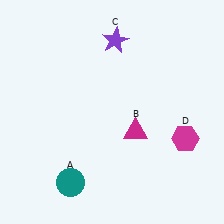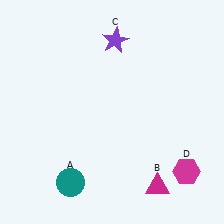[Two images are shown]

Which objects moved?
The objects that moved are: the magenta triangle (B), the magenta hexagon (D).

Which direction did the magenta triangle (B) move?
The magenta triangle (B) moved down.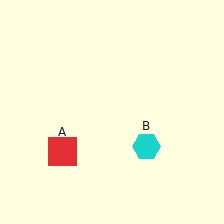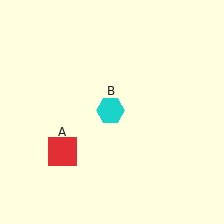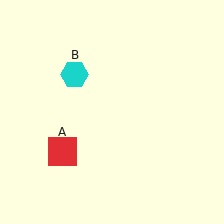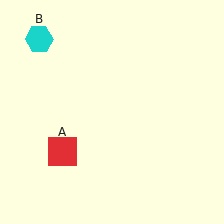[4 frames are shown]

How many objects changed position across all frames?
1 object changed position: cyan hexagon (object B).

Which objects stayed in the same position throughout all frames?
Red square (object A) remained stationary.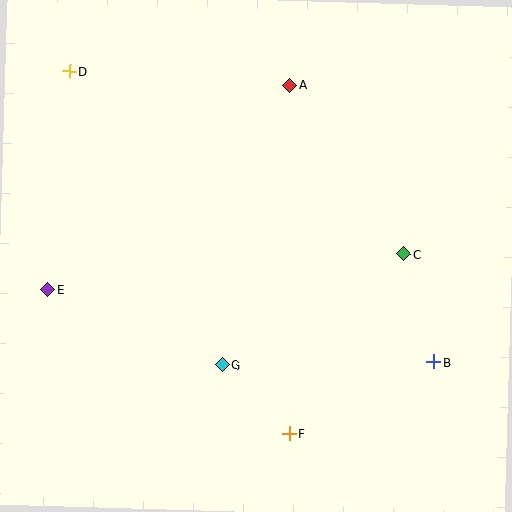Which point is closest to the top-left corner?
Point D is closest to the top-left corner.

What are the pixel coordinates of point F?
Point F is at (289, 434).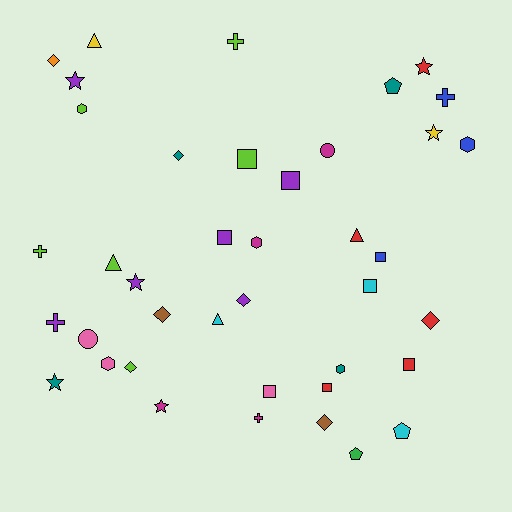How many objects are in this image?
There are 40 objects.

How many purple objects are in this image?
There are 6 purple objects.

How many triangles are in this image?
There are 4 triangles.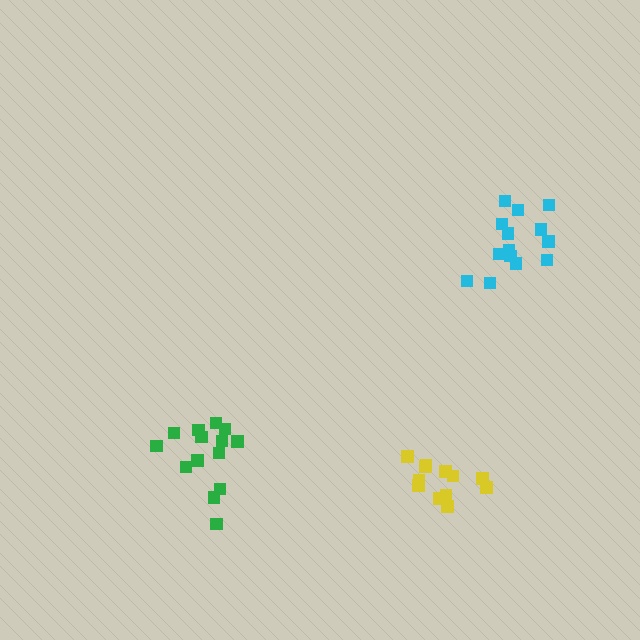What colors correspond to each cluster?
The clusters are colored: green, cyan, yellow.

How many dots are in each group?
Group 1: 14 dots, Group 2: 14 dots, Group 3: 12 dots (40 total).